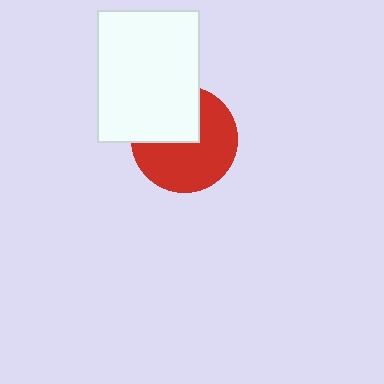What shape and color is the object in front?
The object in front is a white rectangle.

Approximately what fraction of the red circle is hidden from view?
Roughly 37% of the red circle is hidden behind the white rectangle.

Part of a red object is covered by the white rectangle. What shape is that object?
It is a circle.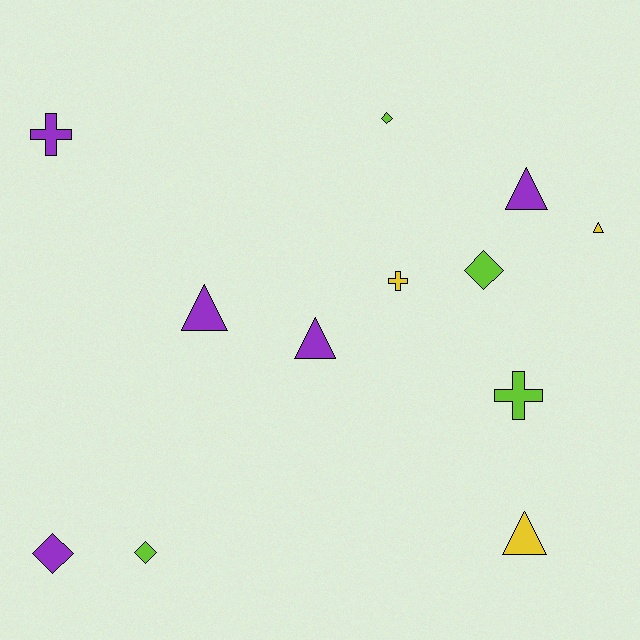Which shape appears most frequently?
Triangle, with 5 objects.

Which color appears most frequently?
Purple, with 5 objects.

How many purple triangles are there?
There are 3 purple triangles.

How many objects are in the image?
There are 12 objects.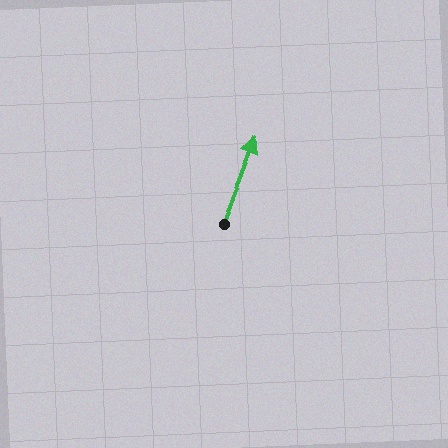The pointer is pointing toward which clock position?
Roughly 1 o'clock.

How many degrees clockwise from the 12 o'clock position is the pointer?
Approximately 21 degrees.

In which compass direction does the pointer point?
North.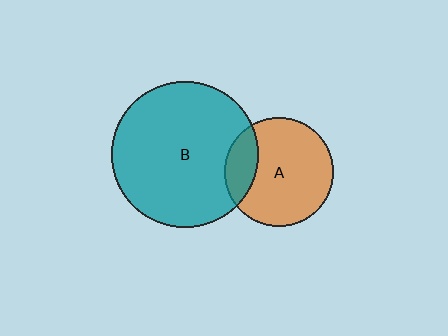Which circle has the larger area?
Circle B (teal).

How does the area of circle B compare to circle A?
Approximately 1.8 times.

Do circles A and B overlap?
Yes.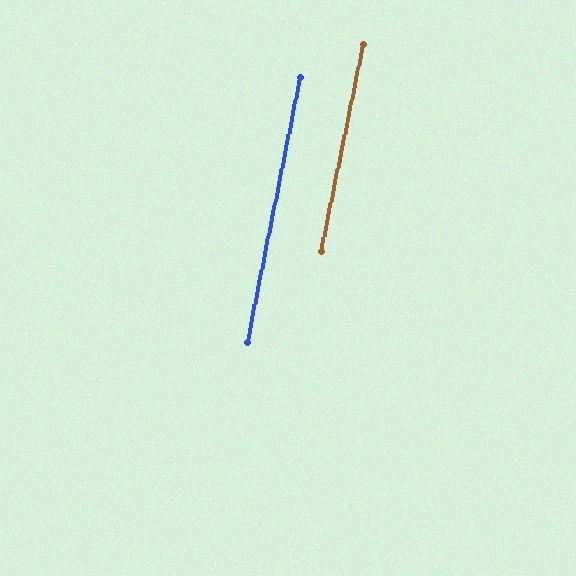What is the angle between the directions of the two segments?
Approximately 0 degrees.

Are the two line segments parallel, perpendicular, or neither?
Parallel — their directions differ by only 0.3°.